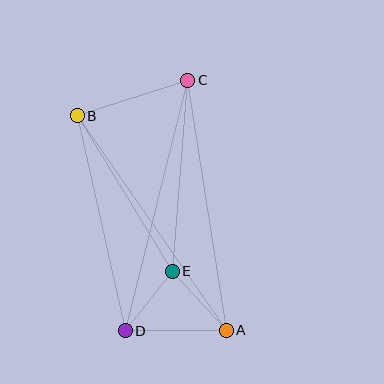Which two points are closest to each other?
Points D and E are closest to each other.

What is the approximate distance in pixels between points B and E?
The distance between B and E is approximately 182 pixels.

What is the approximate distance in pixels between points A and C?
The distance between A and C is approximately 253 pixels.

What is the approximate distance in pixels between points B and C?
The distance between B and C is approximately 116 pixels.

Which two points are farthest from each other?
Points A and B are farthest from each other.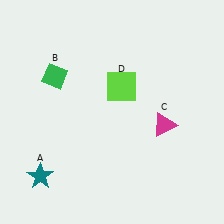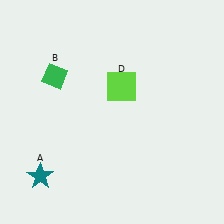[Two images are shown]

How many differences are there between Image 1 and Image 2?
There is 1 difference between the two images.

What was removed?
The magenta triangle (C) was removed in Image 2.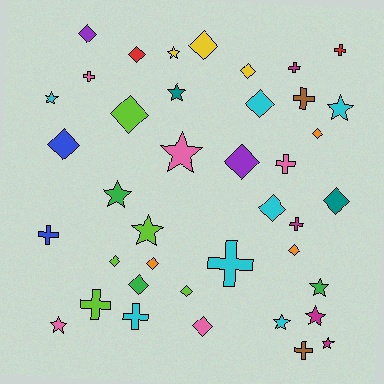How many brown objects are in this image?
There are 2 brown objects.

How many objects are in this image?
There are 40 objects.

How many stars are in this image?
There are 12 stars.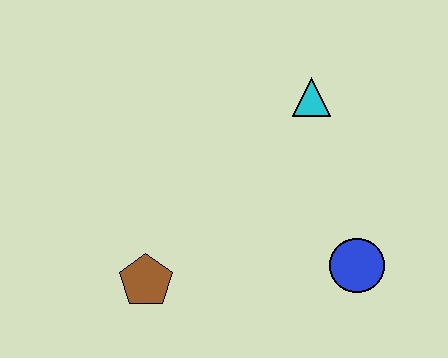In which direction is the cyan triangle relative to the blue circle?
The cyan triangle is above the blue circle.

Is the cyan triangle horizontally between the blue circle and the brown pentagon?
Yes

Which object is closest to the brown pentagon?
The blue circle is closest to the brown pentagon.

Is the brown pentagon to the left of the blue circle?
Yes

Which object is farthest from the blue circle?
The brown pentagon is farthest from the blue circle.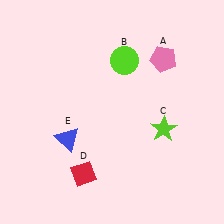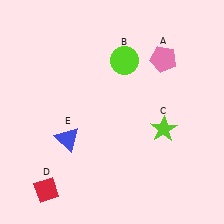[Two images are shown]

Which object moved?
The red diamond (D) moved left.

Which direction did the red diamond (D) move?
The red diamond (D) moved left.